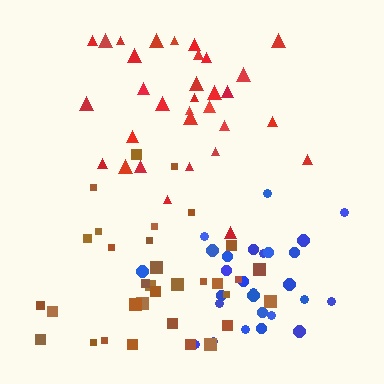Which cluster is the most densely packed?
Brown.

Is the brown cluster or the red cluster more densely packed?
Brown.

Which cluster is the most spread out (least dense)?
Red.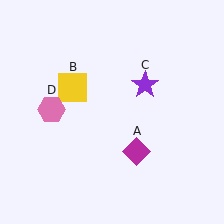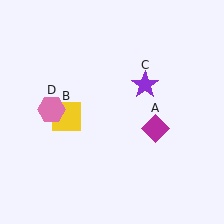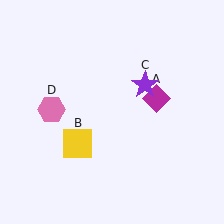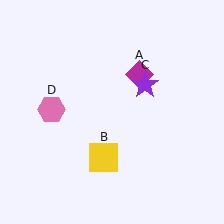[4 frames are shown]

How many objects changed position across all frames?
2 objects changed position: magenta diamond (object A), yellow square (object B).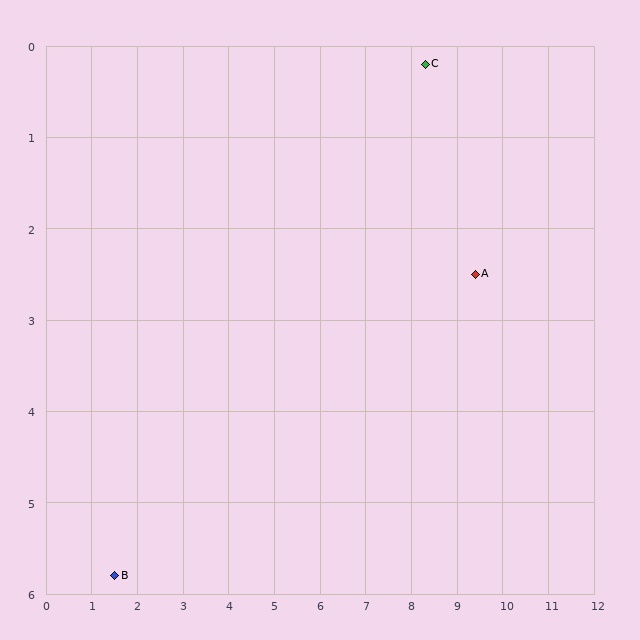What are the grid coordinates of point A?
Point A is at approximately (9.4, 2.5).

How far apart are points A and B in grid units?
Points A and B are about 8.6 grid units apart.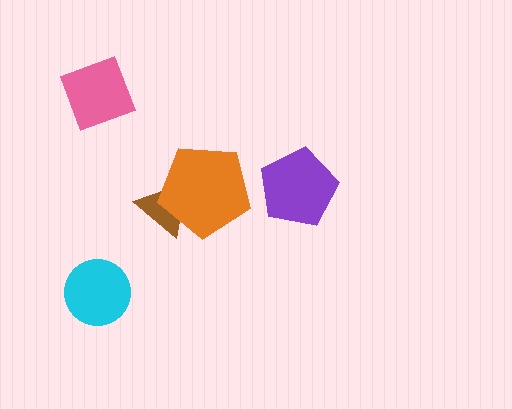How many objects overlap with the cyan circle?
0 objects overlap with the cyan circle.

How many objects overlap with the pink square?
0 objects overlap with the pink square.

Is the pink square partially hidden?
No, no other shape covers it.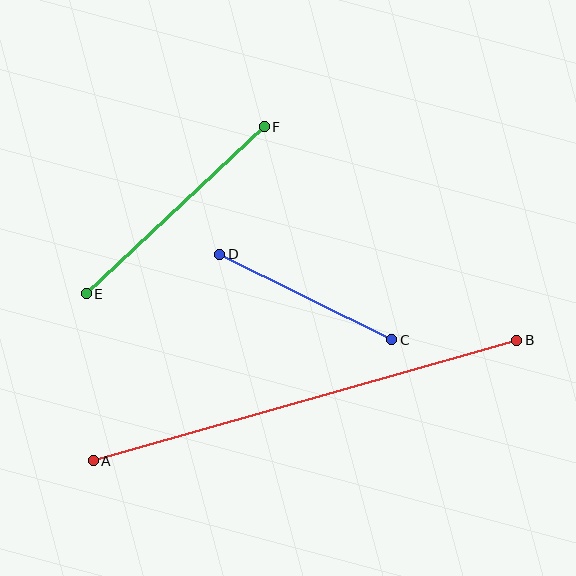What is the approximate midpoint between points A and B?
The midpoint is at approximately (305, 400) pixels.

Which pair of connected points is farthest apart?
Points A and B are farthest apart.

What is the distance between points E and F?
The distance is approximately 244 pixels.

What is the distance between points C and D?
The distance is approximately 192 pixels.